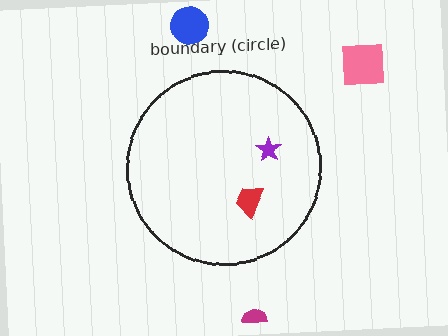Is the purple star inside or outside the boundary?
Inside.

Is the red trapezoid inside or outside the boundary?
Inside.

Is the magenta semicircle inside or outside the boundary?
Outside.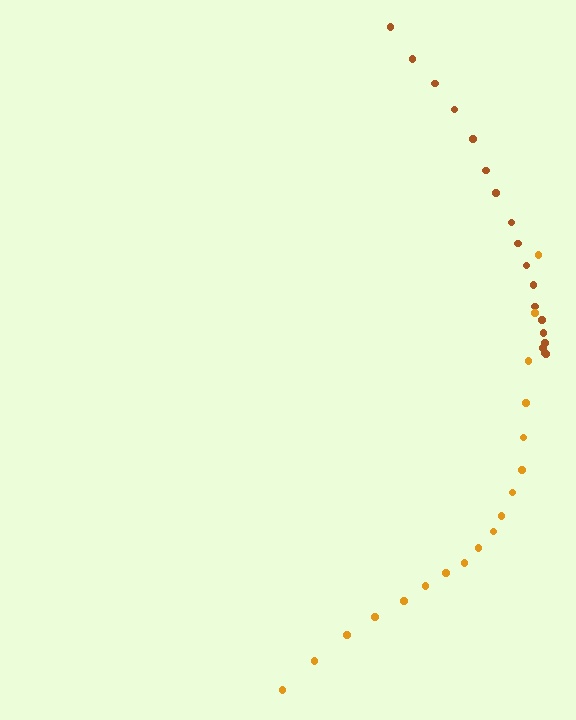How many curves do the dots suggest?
There are 2 distinct paths.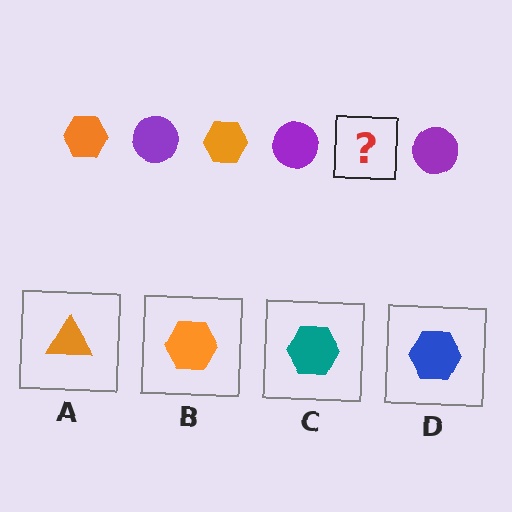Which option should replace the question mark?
Option B.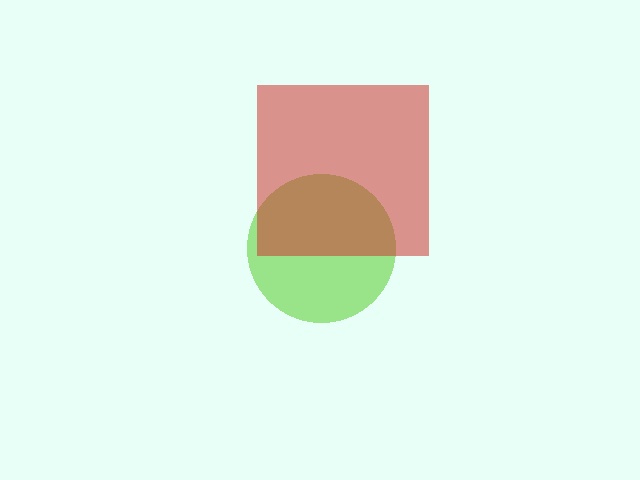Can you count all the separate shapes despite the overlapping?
Yes, there are 2 separate shapes.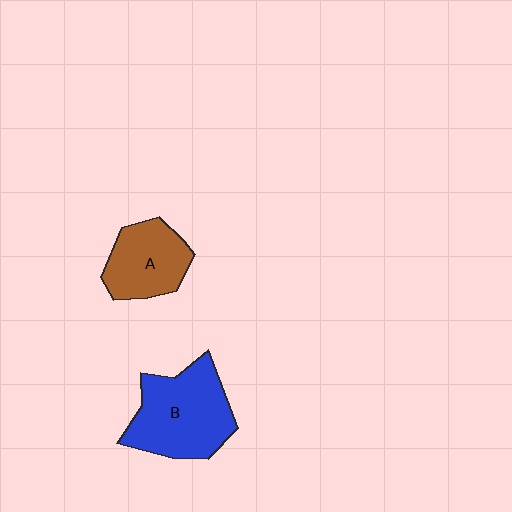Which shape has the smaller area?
Shape A (brown).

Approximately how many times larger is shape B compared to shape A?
Approximately 1.5 times.